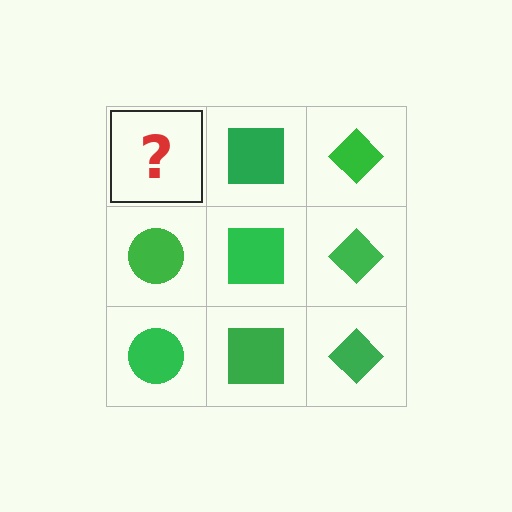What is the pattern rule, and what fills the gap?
The rule is that each column has a consistent shape. The gap should be filled with a green circle.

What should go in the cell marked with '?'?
The missing cell should contain a green circle.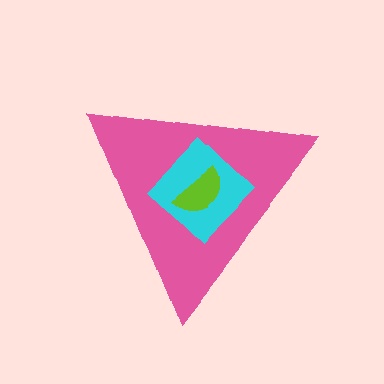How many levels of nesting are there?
3.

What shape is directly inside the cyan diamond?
The lime semicircle.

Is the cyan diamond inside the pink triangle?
Yes.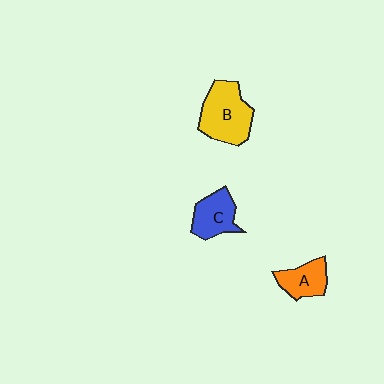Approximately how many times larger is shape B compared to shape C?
Approximately 1.5 times.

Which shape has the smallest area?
Shape A (orange).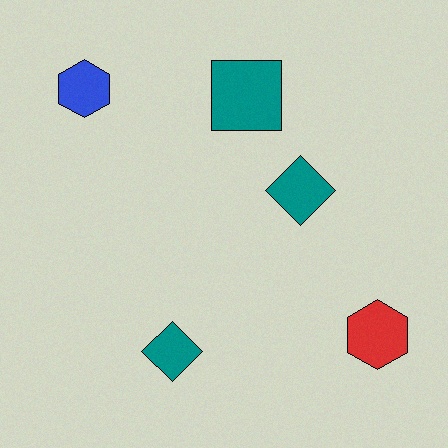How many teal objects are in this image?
There are 3 teal objects.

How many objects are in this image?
There are 5 objects.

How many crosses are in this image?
There are no crosses.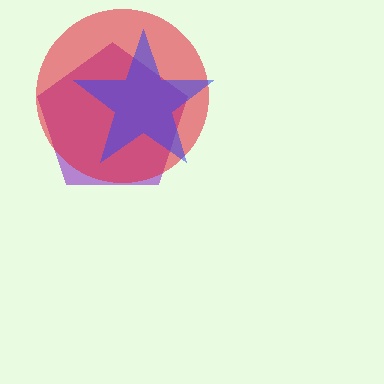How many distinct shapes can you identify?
There are 3 distinct shapes: a purple pentagon, a red circle, a blue star.